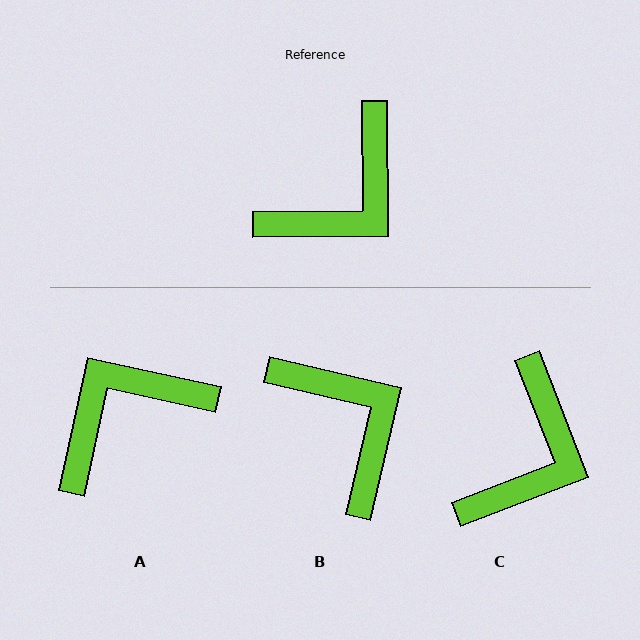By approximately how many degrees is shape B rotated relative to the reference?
Approximately 76 degrees counter-clockwise.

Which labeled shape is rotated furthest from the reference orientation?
A, about 167 degrees away.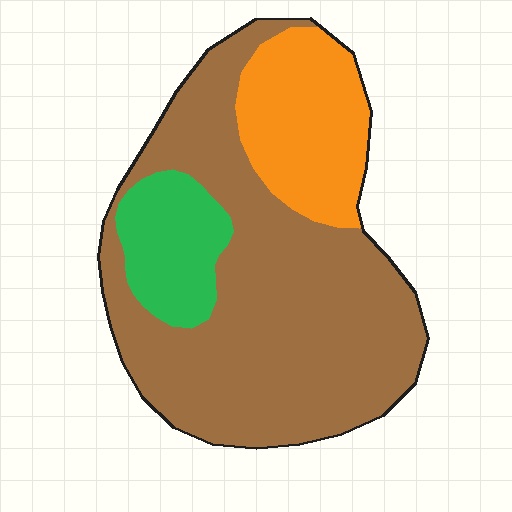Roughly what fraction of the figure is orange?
Orange takes up about one fifth (1/5) of the figure.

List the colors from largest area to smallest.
From largest to smallest: brown, orange, green.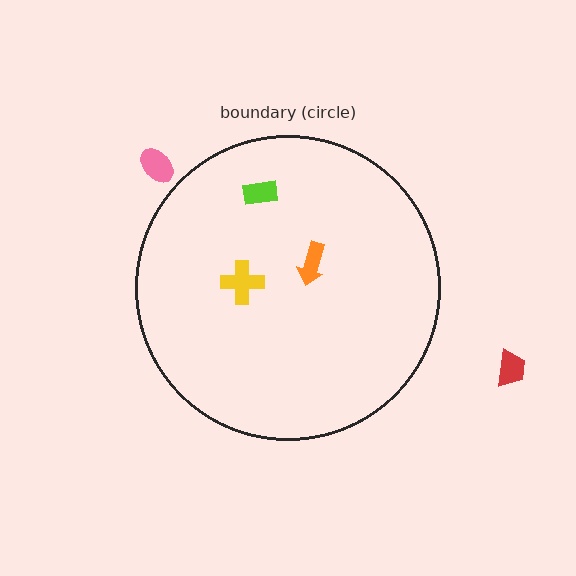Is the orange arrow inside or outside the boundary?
Inside.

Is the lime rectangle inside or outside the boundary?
Inside.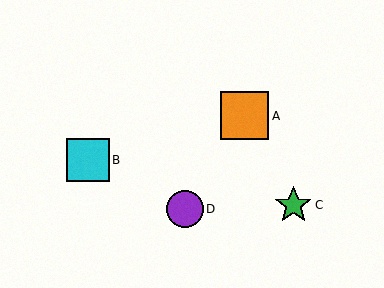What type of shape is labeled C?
Shape C is a green star.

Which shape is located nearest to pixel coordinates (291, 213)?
The green star (labeled C) at (293, 205) is nearest to that location.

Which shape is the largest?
The orange square (labeled A) is the largest.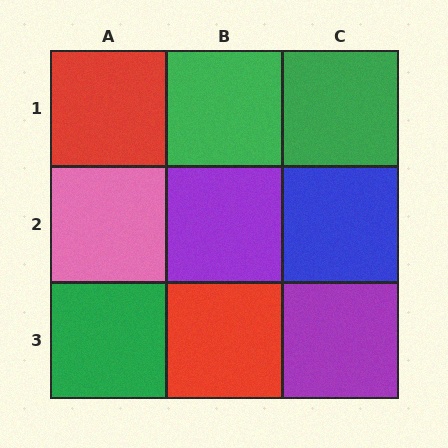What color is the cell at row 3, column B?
Red.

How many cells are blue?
1 cell is blue.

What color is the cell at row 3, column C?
Purple.